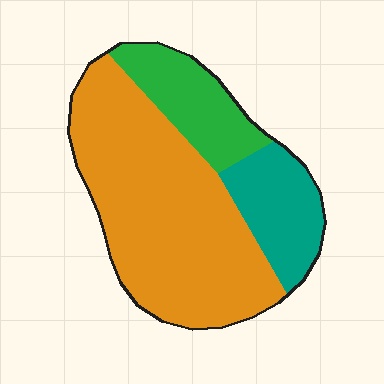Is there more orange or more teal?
Orange.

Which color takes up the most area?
Orange, at roughly 65%.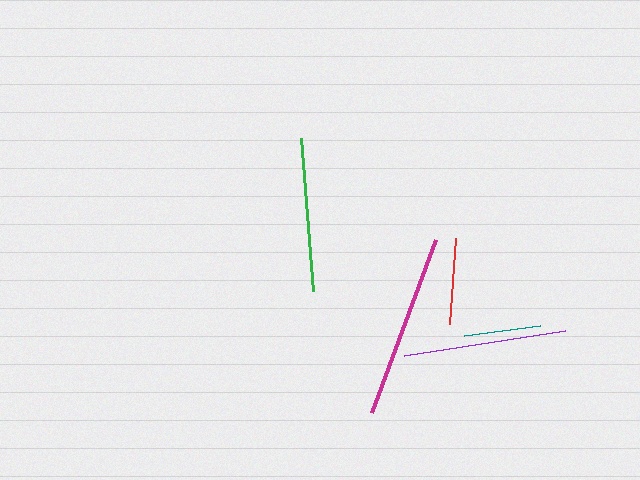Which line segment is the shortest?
The teal line is the shortest at approximately 77 pixels.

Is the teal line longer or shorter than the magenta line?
The magenta line is longer than the teal line.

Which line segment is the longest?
The magenta line is the longest at approximately 185 pixels.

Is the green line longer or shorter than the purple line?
The purple line is longer than the green line.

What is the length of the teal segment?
The teal segment is approximately 77 pixels long.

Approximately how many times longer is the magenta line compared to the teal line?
The magenta line is approximately 2.4 times the length of the teal line.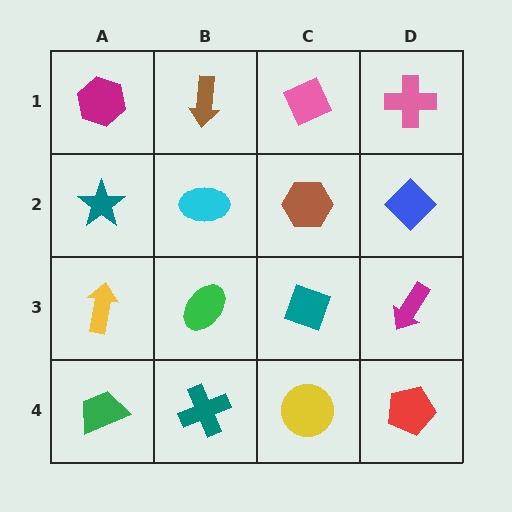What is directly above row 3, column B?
A cyan ellipse.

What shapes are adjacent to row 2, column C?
A pink diamond (row 1, column C), a teal diamond (row 3, column C), a cyan ellipse (row 2, column B), a blue diamond (row 2, column D).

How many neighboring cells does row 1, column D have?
2.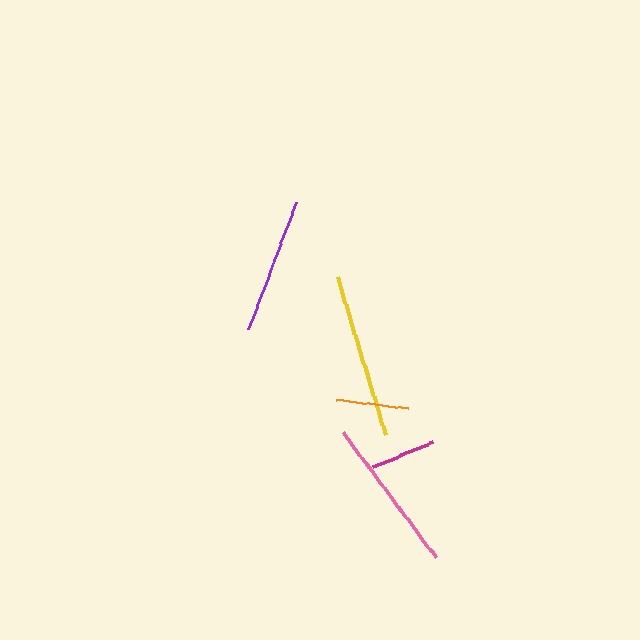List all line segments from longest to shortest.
From longest to shortest: yellow, pink, purple, orange, magenta.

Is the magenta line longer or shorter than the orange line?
The orange line is longer than the magenta line.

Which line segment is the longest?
The yellow line is the longest at approximately 165 pixels.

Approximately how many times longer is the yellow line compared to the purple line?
The yellow line is approximately 1.2 times the length of the purple line.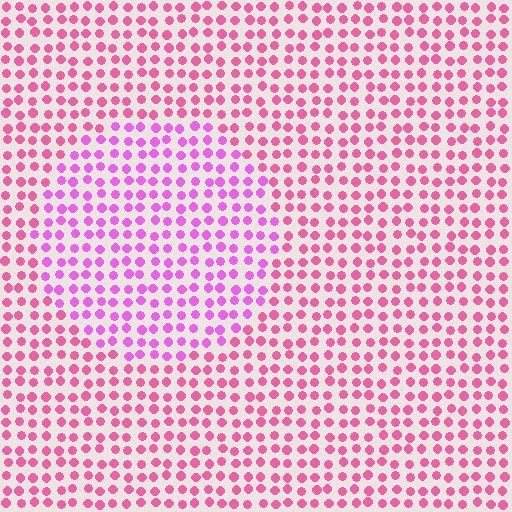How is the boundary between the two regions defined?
The boundary is defined purely by a slight shift in hue (about 29 degrees). Spacing, size, and orientation are identical on both sides.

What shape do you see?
I see a circle.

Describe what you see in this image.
The image is filled with small pink elements in a uniform arrangement. A circle-shaped region is visible where the elements are tinted to a slightly different hue, forming a subtle color boundary.